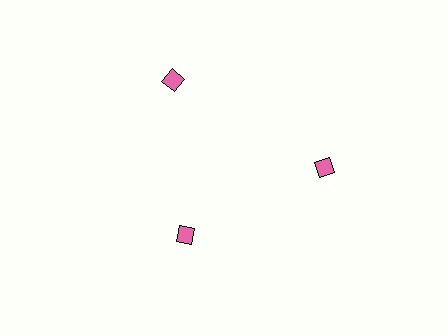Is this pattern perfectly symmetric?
No. The 3 pink diamonds are arranged in a ring, but one element near the 7 o'clock position is pulled inward toward the center, breaking the 3-fold rotational symmetry.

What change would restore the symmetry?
The symmetry would be restored by moving it outward, back onto the ring so that all 3 diamonds sit at equal angles and equal distance from the center.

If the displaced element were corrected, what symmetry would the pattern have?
It would have 3-fold rotational symmetry — the pattern would map onto itself every 120 degrees.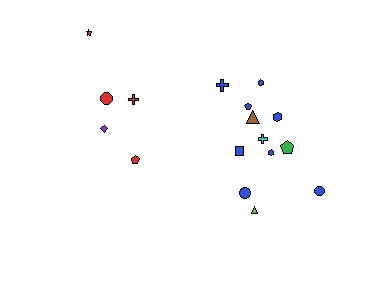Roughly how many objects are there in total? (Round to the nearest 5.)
Roughly 15 objects in total.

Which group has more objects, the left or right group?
The right group.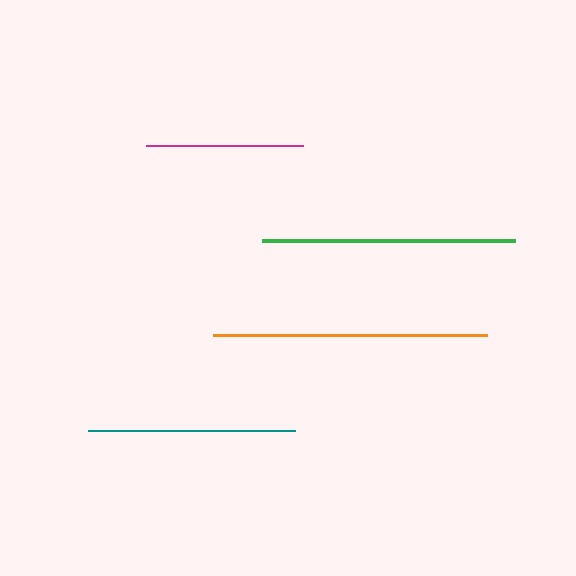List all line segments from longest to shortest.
From longest to shortest: orange, green, teal, magenta.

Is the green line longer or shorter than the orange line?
The orange line is longer than the green line.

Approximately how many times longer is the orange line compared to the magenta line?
The orange line is approximately 1.8 times the length of the magenta line.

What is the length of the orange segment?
The orange segment is approximately 274 pixels long.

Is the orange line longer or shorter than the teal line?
The orange line is longer than the teal line.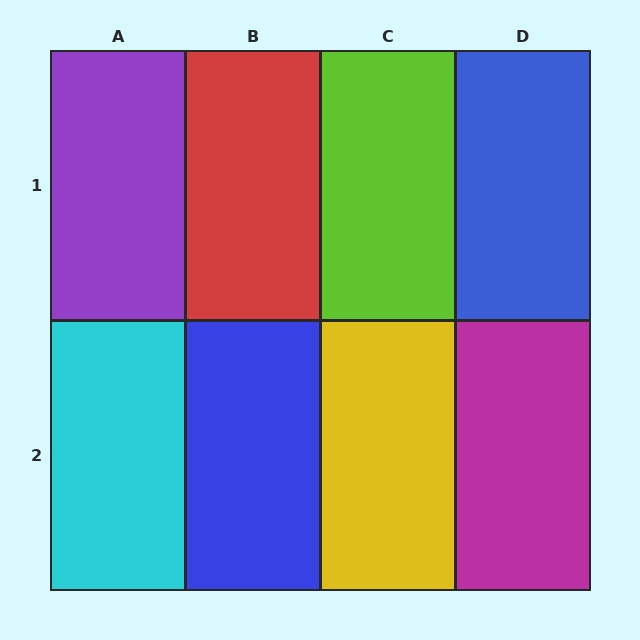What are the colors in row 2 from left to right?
Cyan, blue, yellow, magenta.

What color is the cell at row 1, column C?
Lime.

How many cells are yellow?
1 cell is yellow.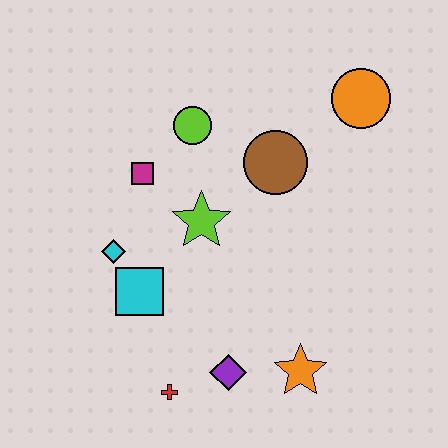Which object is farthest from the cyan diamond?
The orange circle is farthest from the cyan diamond.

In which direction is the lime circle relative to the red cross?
The lime circle is above the red cross.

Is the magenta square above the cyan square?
Yes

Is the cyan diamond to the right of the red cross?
No